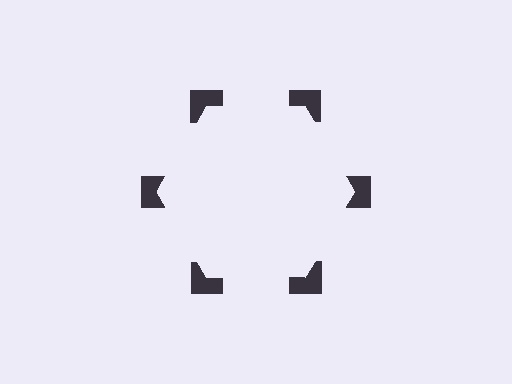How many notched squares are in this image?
There are 6 — one at each vertex of the illusory hexagon.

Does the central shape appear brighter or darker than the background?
It typically appears slightly brighter than the background, even though no actual brightness change is drawn.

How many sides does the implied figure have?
6 sides.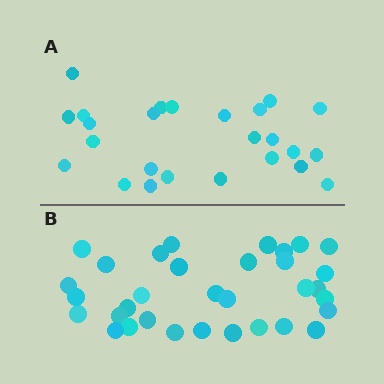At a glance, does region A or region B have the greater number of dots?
Region B (the bottom region) has more dots.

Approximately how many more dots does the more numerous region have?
Region B has roughly 8 or so more dots than region A.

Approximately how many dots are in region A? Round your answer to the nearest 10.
About 20 dots. (The exact count is 25, which rounds to 20.)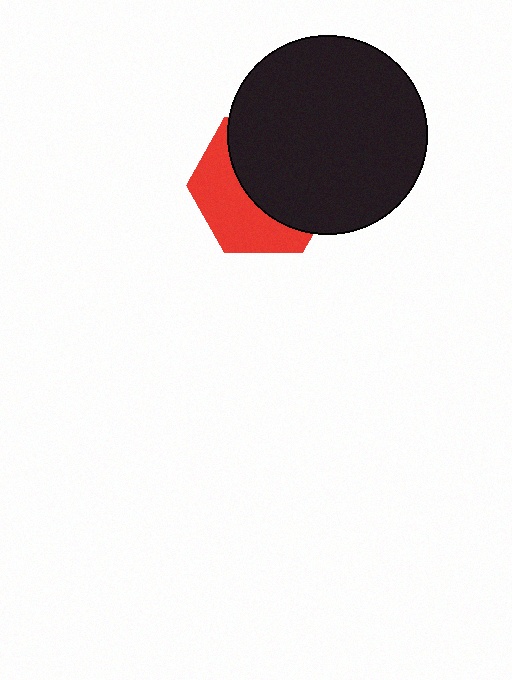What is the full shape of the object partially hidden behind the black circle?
The partially hidden object is a red hexagon.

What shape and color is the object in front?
The object in front is a black circle.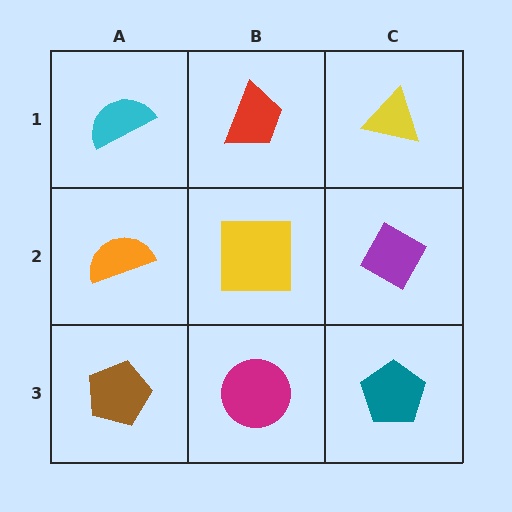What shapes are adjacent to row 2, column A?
A cyan semicircle (row 1, column A), a brown pentagon (row 3, column A), a yellow square (row 2, column B).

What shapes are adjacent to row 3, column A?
An orange semicircle (row 2, column A), a magenta circle (row 3, column B).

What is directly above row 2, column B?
A red trapezoid.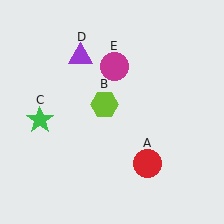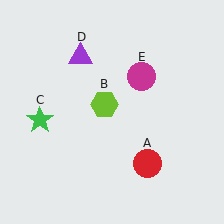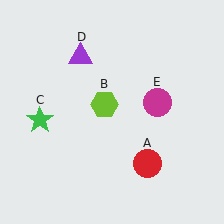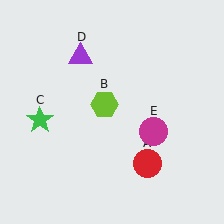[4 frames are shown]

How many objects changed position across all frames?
1 object changed position: magenta circle (object E).